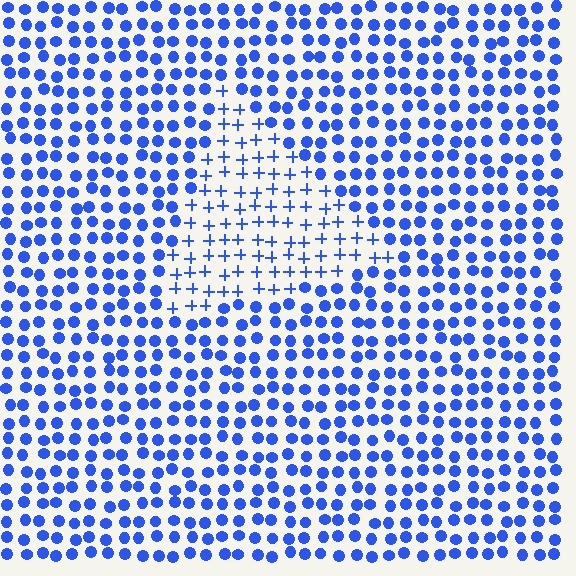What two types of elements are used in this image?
The image uses plus signs inside the triangle region and circles outside it.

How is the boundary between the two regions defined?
The boundary is defined by a change in element shape: plus signs inside vs. circles outside. All elements share the same color and spacing.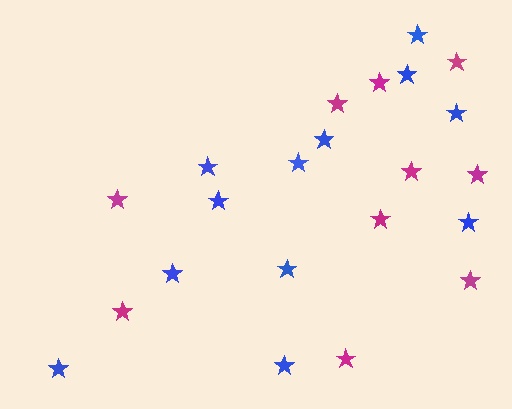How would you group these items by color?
There are 2 groups: one group of blue stars (12) and one group of magenta stars (10).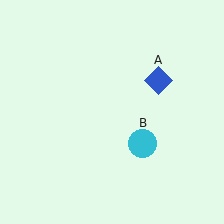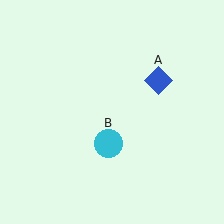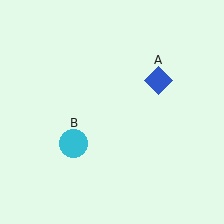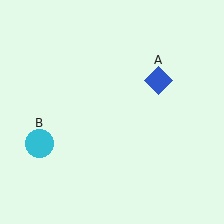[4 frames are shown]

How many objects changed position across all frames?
1 object changed position: cyan circle (object B).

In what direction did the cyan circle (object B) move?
The cyan circle (object B) moved left.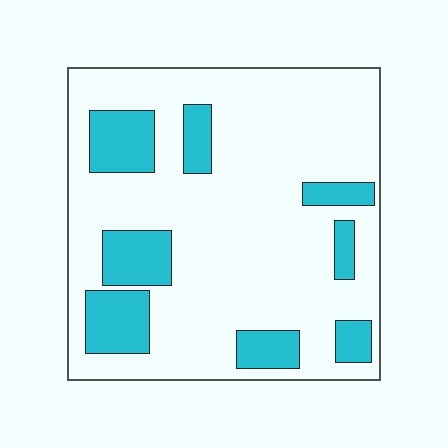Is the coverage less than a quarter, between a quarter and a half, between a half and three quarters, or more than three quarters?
Less than a quarter.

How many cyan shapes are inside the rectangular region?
8.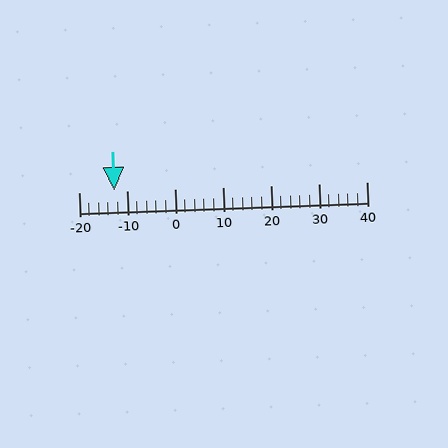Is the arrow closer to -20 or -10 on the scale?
The arrow is closer to -10.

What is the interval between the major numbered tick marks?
The major tick marks are spaced 10 units apart.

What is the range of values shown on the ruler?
The ruler shows values from -20 to 40.